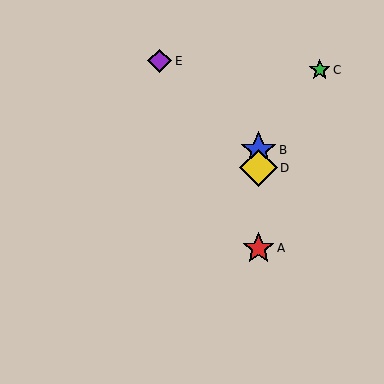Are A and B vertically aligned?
Yes, both are at x≈259.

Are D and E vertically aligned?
No, D is at x≈259 and E is at x≈160.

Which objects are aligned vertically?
Objects A, B, D are aligned vertically.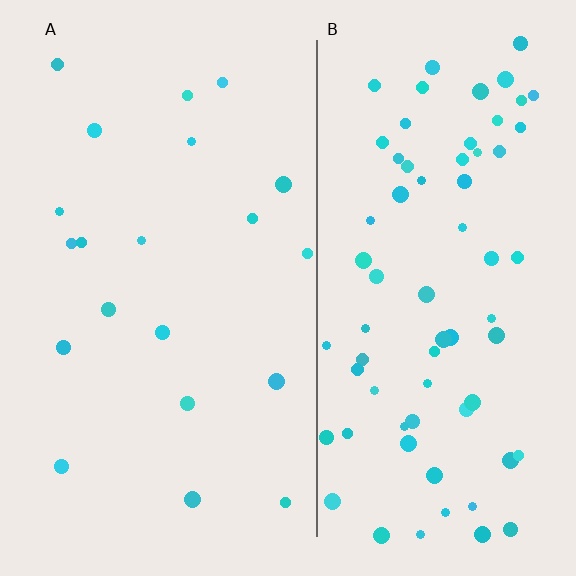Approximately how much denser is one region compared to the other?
Approximately 3.6× — region B over region A.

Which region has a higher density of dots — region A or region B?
B (the right).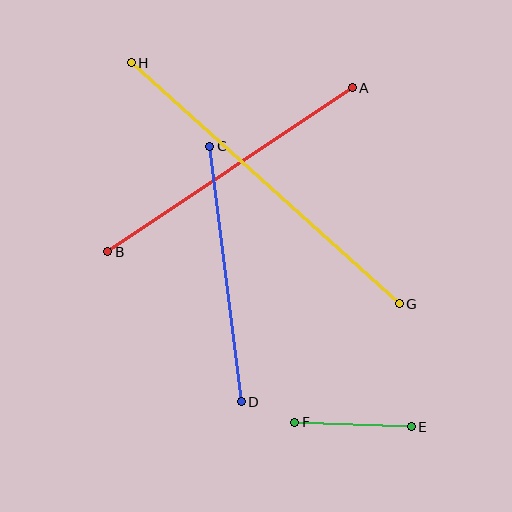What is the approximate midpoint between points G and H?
The midpoint is at approximately (265, 183) pixels.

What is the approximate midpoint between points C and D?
The midpoint is at approximately (226, 274) pixels.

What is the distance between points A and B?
The distance is approximately 295 pixels.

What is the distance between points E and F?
The distance is approximately 117 pixels.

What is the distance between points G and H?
The distance is approximately 360 pixels.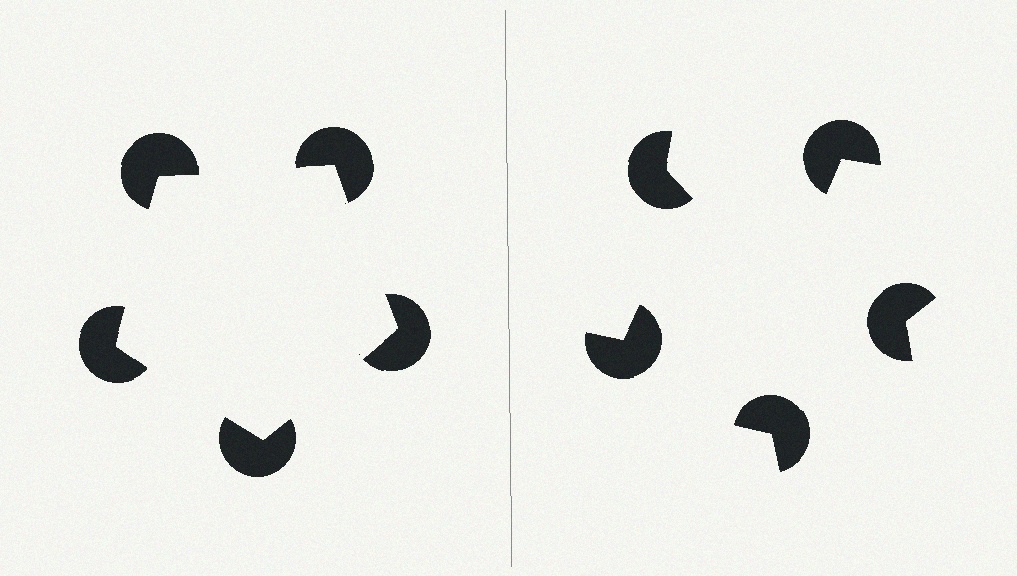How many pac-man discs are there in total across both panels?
10 — 5 on each side.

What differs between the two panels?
The pac-man discs are positioned identically on both sides; only the wedge orientations differ. On the left they align to a pentagon; on the right they are misaligned.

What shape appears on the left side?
An illusory pentagon.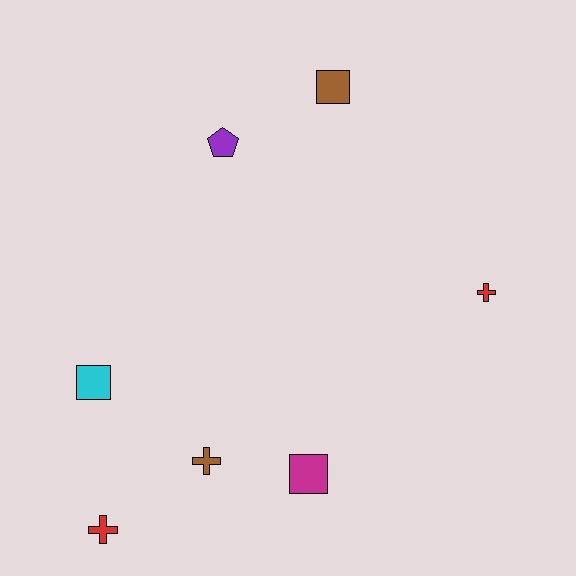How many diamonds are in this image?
There are no diamonds.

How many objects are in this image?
There are 7 objects.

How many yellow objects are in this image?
There are no yellow objects.